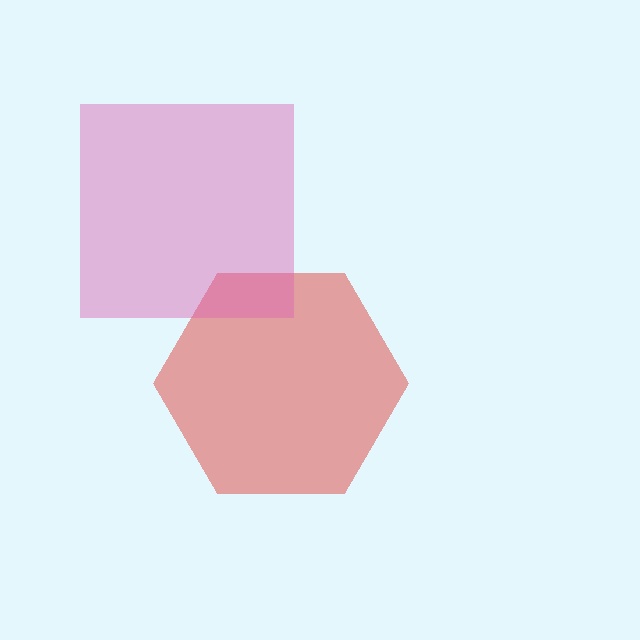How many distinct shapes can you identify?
There are 2 distinct shapes: a red hexagon, a pink square.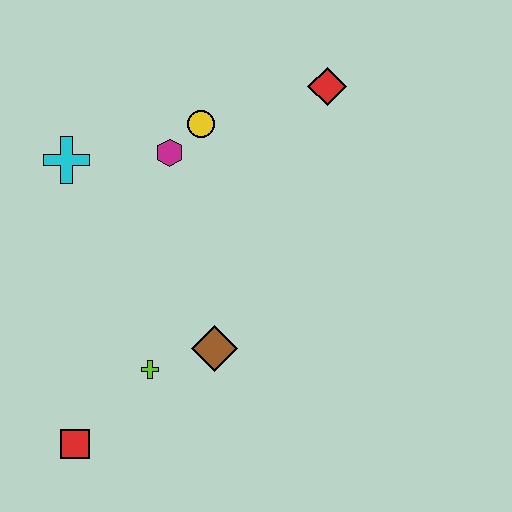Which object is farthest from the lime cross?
The red diamond is farthest from the lime cross.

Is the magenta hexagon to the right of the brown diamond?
No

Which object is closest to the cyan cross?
The magenta hexagon is closest to the cyan cross.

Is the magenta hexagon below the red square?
No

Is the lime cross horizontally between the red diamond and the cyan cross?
Yes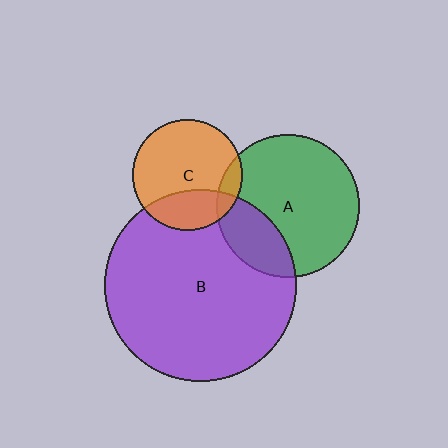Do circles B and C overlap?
Yes.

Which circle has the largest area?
Circle B (purple).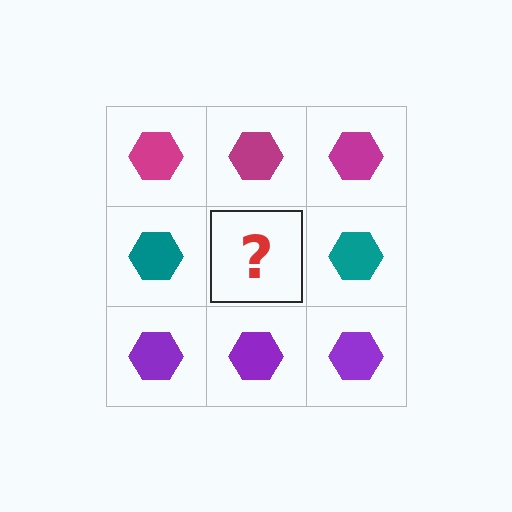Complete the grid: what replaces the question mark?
The question mark should be replaced with a teal hexagon.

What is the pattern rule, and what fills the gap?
The rule is that each row has a consistent color. The gap should be filled with a teal hexagon.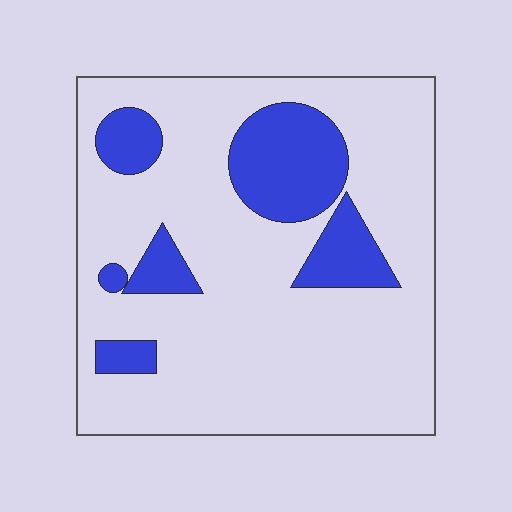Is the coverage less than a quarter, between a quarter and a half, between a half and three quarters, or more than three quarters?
Less than a quarter.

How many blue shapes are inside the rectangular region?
6.